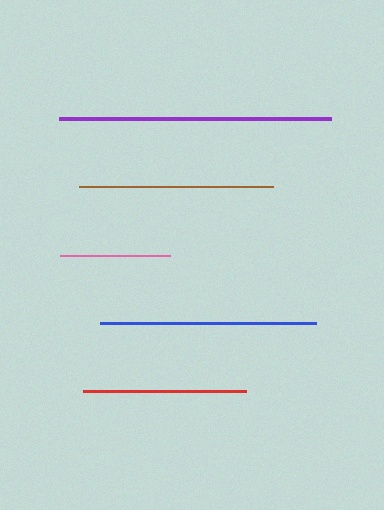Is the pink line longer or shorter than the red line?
The red line is longer than the pink line.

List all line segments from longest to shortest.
From longest to shortest: purple, blue, brown, red, pink.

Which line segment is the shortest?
The pink line is the shortest at approximately 110 pixels.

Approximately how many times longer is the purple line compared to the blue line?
The purple line is approximately 1.3 times the length of the blue line.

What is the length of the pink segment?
The pink segment is approximately 110 pixels long.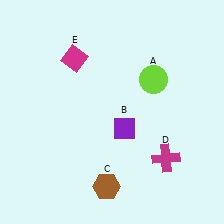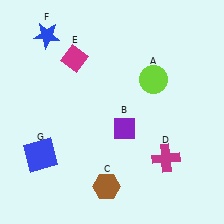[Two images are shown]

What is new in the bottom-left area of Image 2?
A blue square (G) was added in the bottom-left area of Image 2.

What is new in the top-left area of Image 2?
A blue star (F) was added in the top-left area of Image 2.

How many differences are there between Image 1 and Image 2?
There are 2 differences between the two images.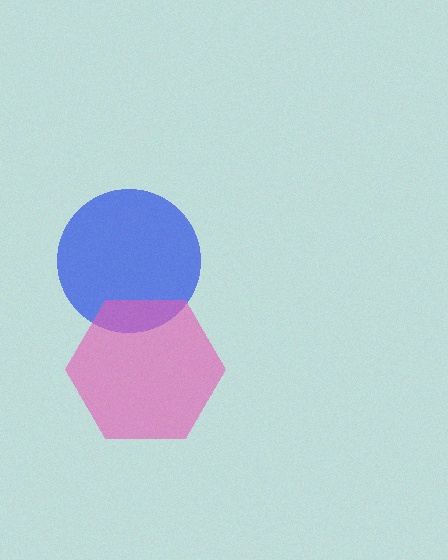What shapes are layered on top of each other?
The layered shapes are: a blue circle, a pink hexagon.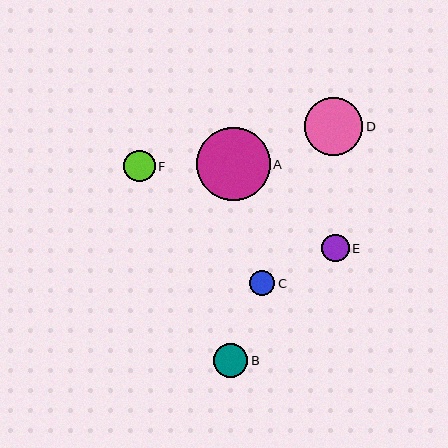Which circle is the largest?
Circle A is the largest with a size of approximately 73 pixels.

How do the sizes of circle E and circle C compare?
Circle E and circle C are approximately the same size.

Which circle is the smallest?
Circle C is the smallest with a size of approximately 26 pixels.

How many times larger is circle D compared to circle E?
Circle D is approximately 2.1 times the size of circle E.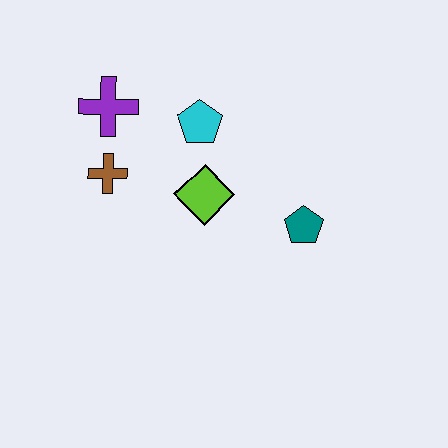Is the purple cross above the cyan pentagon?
Yes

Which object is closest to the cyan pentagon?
The lime diamond is closest to the cyan pentagon.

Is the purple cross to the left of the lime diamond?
Yes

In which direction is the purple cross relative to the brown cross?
The purple cross is above the brown cross.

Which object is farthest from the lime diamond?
The purple cross is farthest from the lime diamond.